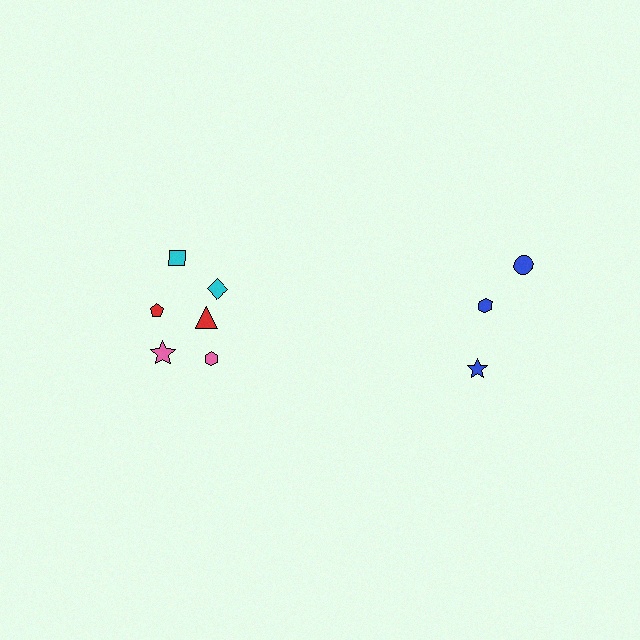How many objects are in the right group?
There are 3 objects.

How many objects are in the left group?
There are 6 objects.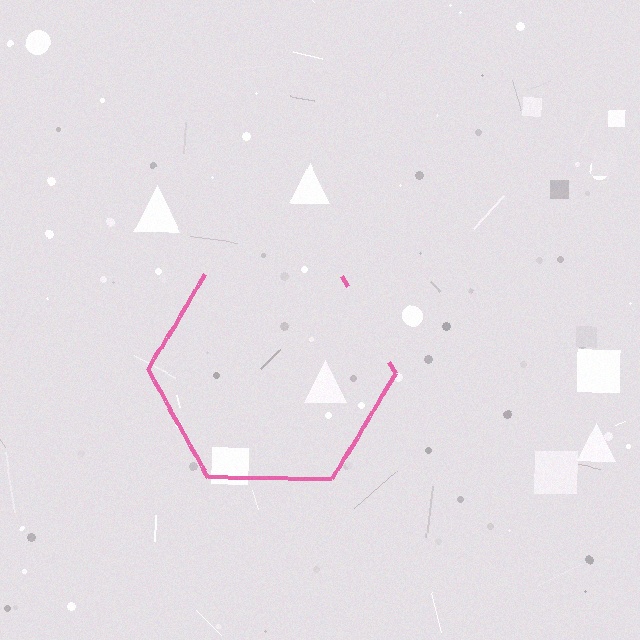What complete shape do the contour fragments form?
The contour fragments form a hexagon.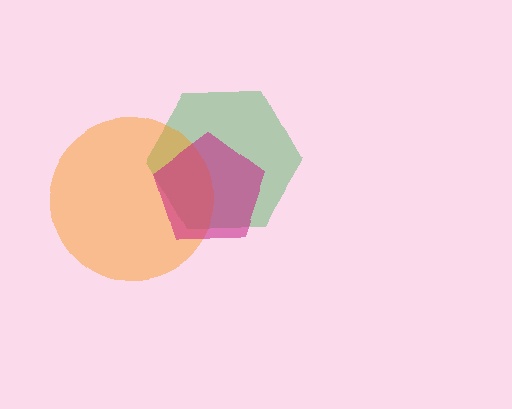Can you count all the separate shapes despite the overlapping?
Yes, there are 3 separate shapes.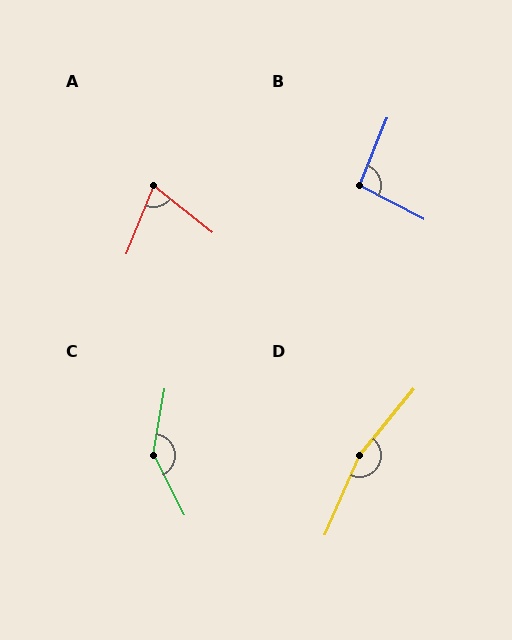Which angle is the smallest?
A, at approximately 74 degrees.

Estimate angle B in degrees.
Approximately 95 degrees.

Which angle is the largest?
D, at approximately 164 degrees.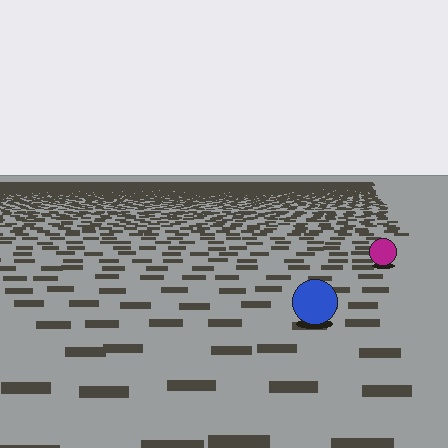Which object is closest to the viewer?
The blue circle is closest. The texture marks near it are larger and more spread out.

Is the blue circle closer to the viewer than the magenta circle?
Yes. The blue circle is closer — you can tell from the texture gradient: the ground texture is coarser near it.